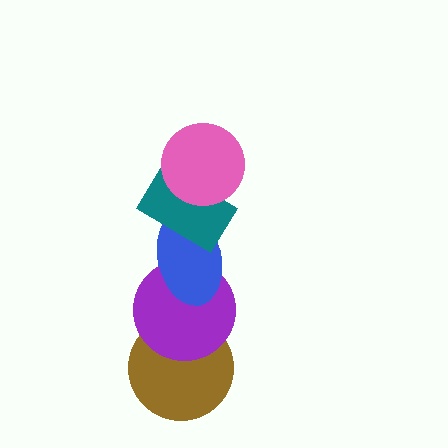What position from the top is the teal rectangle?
The teal rectangle is 2nd from the top.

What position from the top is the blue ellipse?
The blue ellipse is 3rd from the top.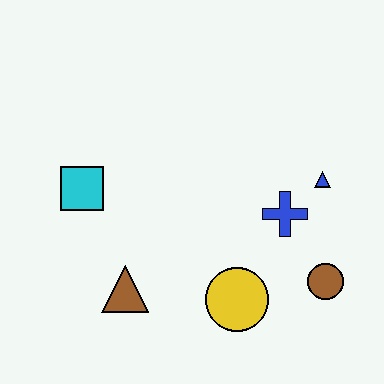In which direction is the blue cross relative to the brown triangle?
The blue cross is to the right of the brown triangle.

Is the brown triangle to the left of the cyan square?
No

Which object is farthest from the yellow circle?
The cyan square is farthest from the yellow circle.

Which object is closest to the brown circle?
The blue cross is closest to the brown circle.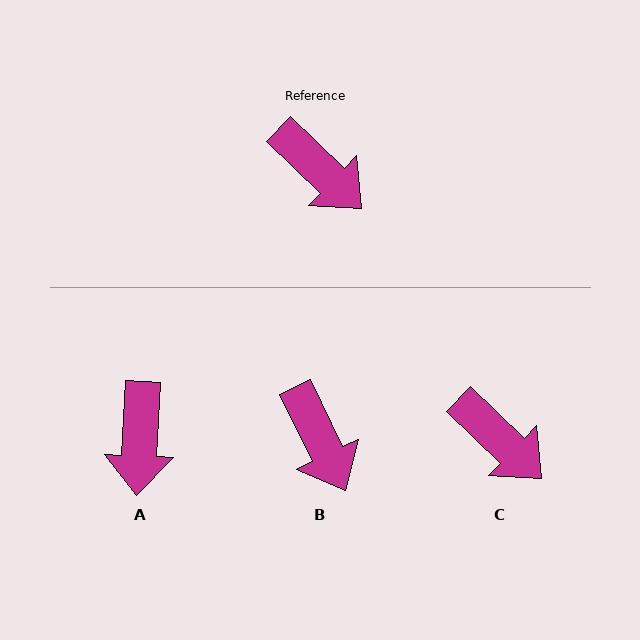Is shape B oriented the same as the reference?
No, it is off by about 20 degrees.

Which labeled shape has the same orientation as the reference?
C.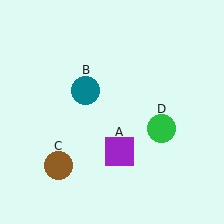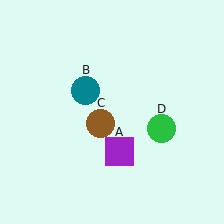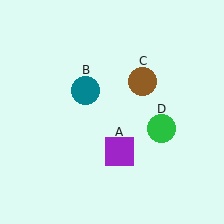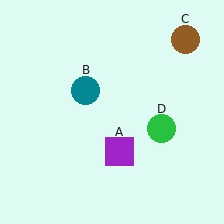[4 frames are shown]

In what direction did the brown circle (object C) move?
The brown circle (object C) moved up and to the right.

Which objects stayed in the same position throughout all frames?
Purple square (object A) and teal circle (object B) and green circle (object D) remained stationary.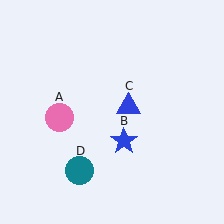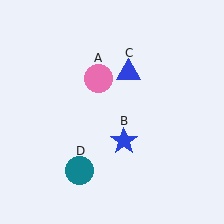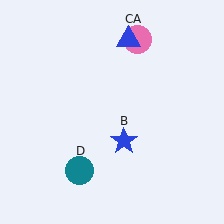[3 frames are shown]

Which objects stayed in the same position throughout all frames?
Blue star (object B) and teal circle (object D) remained stationary.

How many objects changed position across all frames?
2 objects changed position: pink circle (object A), blue triangle (object C).